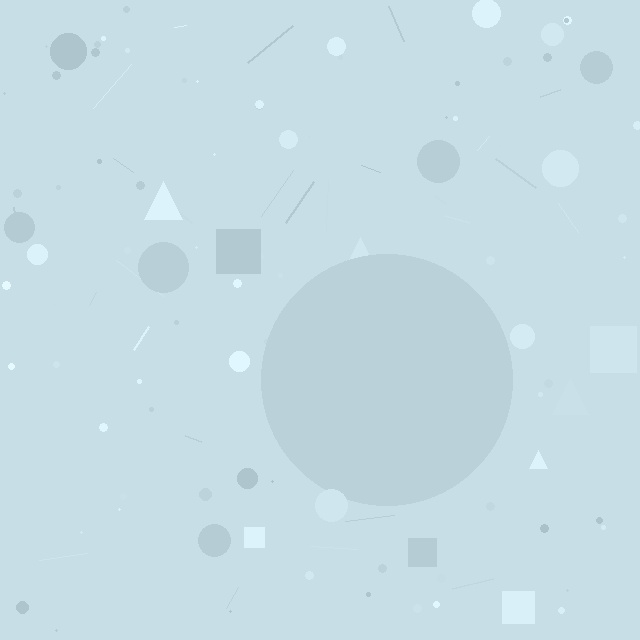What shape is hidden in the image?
A circle is hidden in the image.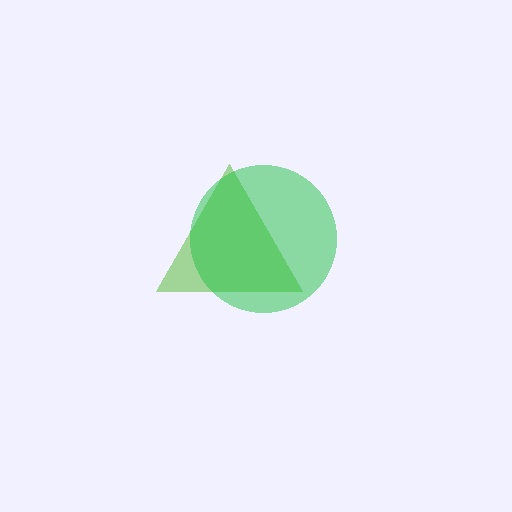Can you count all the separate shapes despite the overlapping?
Yes, there are 2 separate shapes.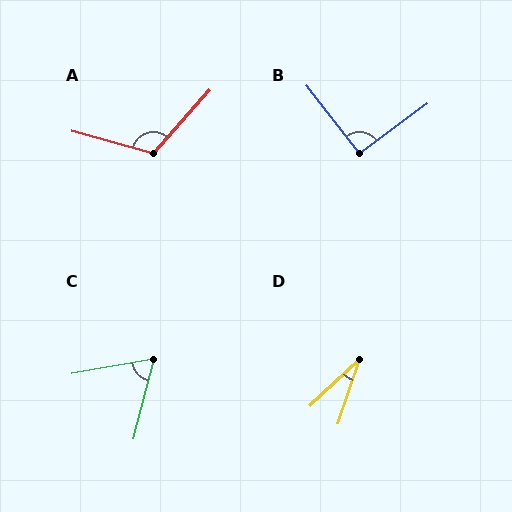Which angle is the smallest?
D, at approximately 28 degrees.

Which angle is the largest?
A, at approximately 117 degrees.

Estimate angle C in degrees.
Approximately 66 degrees.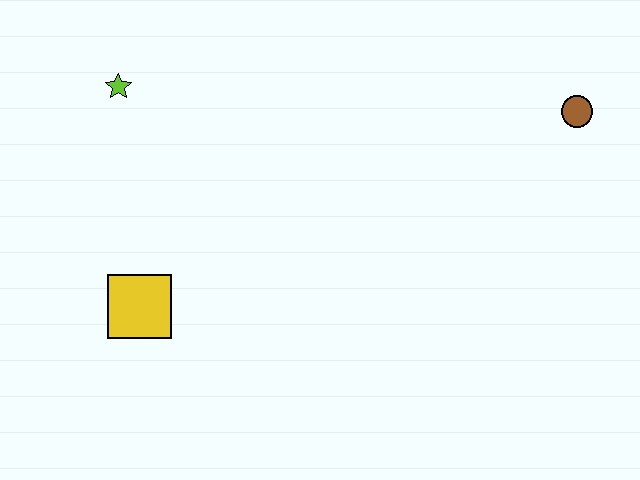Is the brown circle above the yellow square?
Yes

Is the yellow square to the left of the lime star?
No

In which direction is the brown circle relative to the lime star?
The brown circle is to the right of the lime star.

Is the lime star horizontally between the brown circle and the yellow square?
No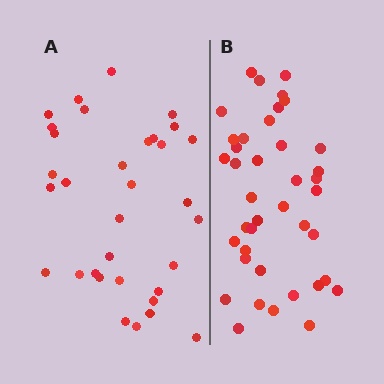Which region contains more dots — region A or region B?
Region B (the right region) has more dots.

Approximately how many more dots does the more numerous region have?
Region B has roughly 8 or so more dots than region A.